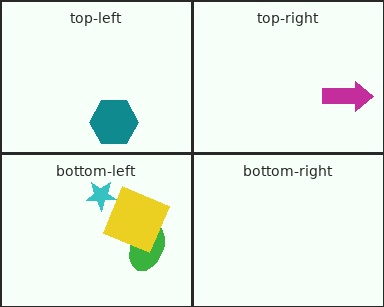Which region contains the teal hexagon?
The top-left region.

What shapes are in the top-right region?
The magenta arrow.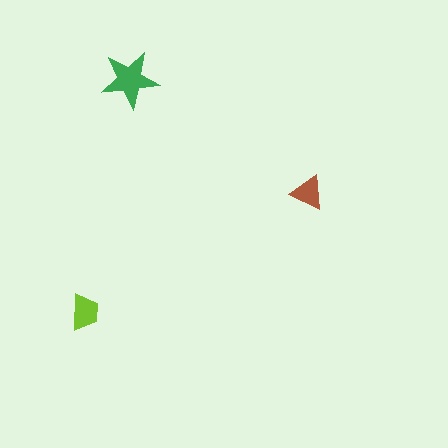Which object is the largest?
The green star.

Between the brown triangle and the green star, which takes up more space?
The green star.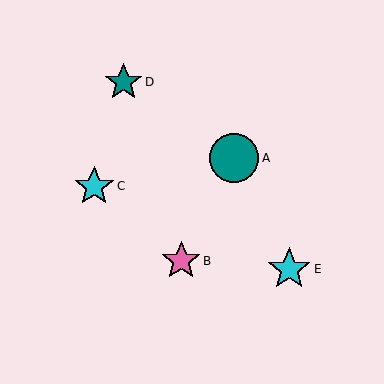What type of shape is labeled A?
Shape A is a teal circle.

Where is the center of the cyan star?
The center of the cyan star is at (94, 186).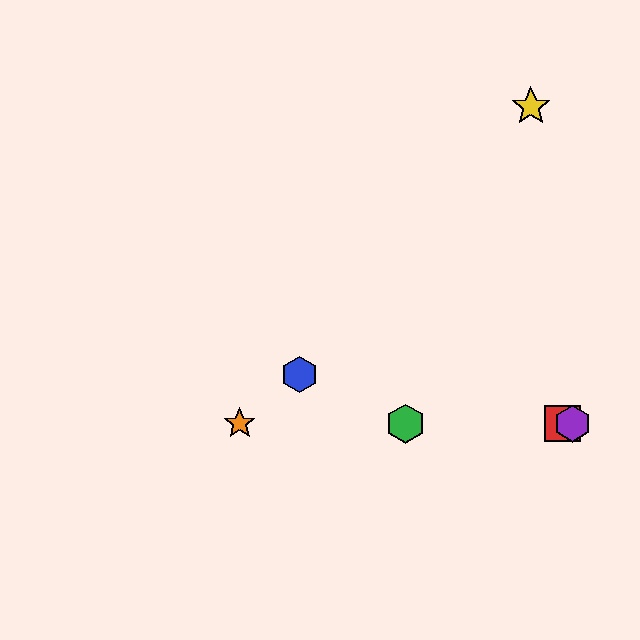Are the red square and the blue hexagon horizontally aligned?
No, the red square is at y≈424 and the blue hexagon is at y≈374.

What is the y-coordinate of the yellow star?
The yellow star is at y≈106.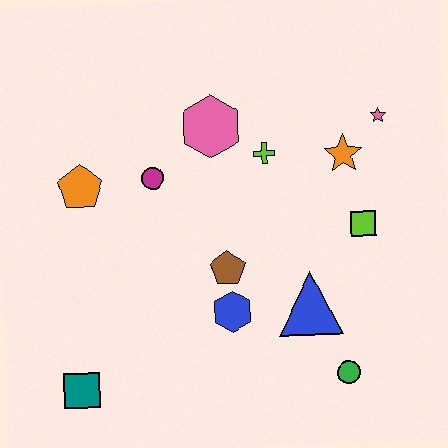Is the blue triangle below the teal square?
No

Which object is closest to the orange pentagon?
The magenta circle is closest to the orange pentagon.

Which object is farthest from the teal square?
The pink star is farthest from the teal square.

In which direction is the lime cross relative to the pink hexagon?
The lime cross is to the right of the pink hexagon.